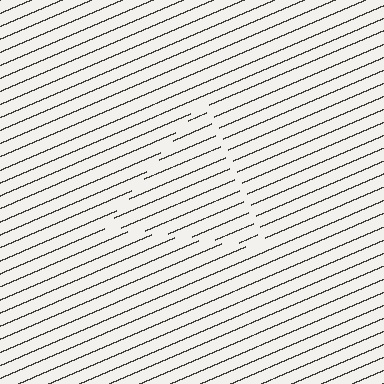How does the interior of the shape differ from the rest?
The interior of the shape contains the same grating, shifted by half a period — the contour is defined by the phase discontinuity where line-ends from the inner and outer gratings abut.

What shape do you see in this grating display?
An illusory triangle. The interior of the shape contains the same grating, shifted by half a period — the contour is defined by the phase discontinuity where line-ends from the inner and outer gratings abut.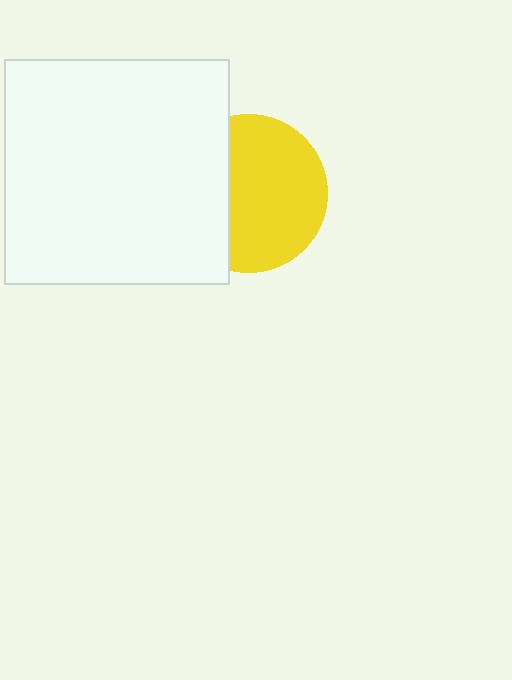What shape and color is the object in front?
The object in front is a white square.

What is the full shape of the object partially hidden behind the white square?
The partially hidden object is a yellow circle.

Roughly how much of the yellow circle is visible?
Most of it is visible (roughly 65%).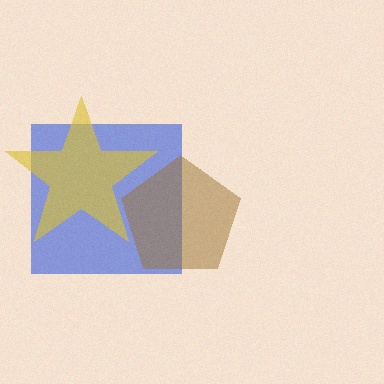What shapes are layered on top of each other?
The layered shapes are: a blue square, a yellow star, a brown pentagon.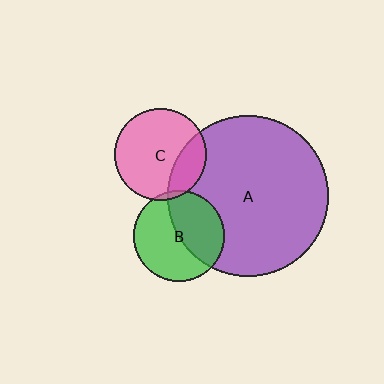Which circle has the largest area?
Circle A (purple).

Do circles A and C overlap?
Yes.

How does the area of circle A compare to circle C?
Approximately 3.1 times.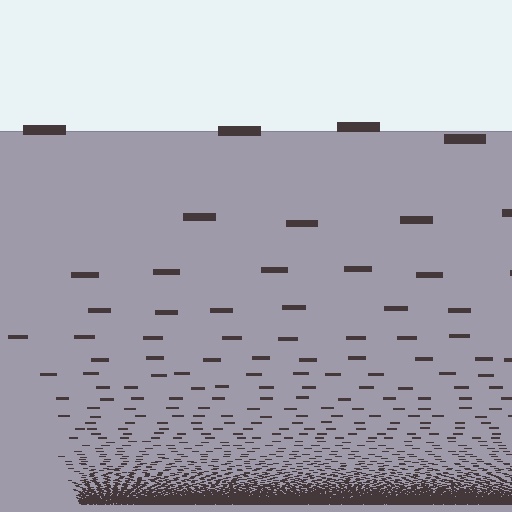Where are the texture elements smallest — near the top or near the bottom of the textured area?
Near the bottom.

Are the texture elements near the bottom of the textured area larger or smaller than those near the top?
Smaller. The gradient is inverted — elements near the bottom are smaller and denser.